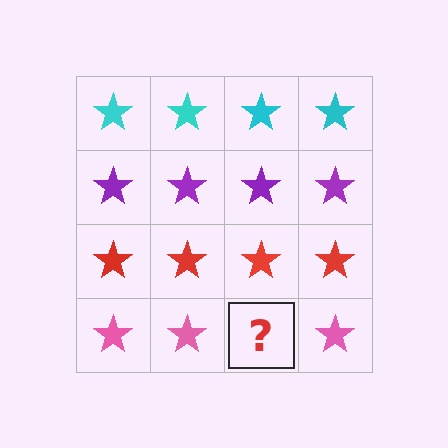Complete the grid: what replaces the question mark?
The question mark should be replaced with a pink star.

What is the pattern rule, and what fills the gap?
The rule is that each row has a consistent color. The gap should be filled with a pink star.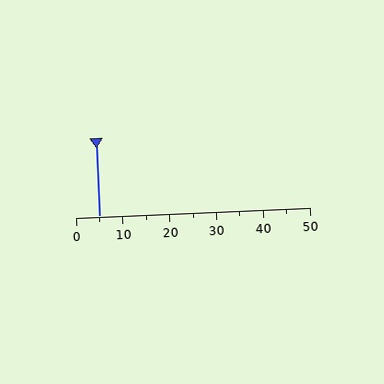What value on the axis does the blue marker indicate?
The marker indicates approximately 5.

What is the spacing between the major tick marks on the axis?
The major ticks are spaced 10 apart.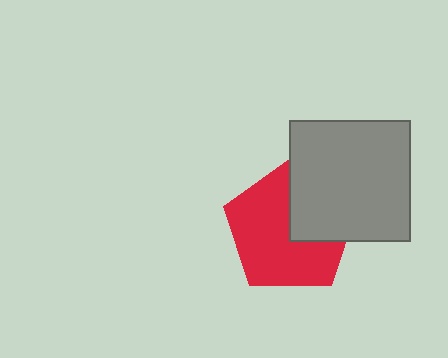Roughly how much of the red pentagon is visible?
Most of it is visible (roughly 67%).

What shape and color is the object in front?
The object in front is a gray square.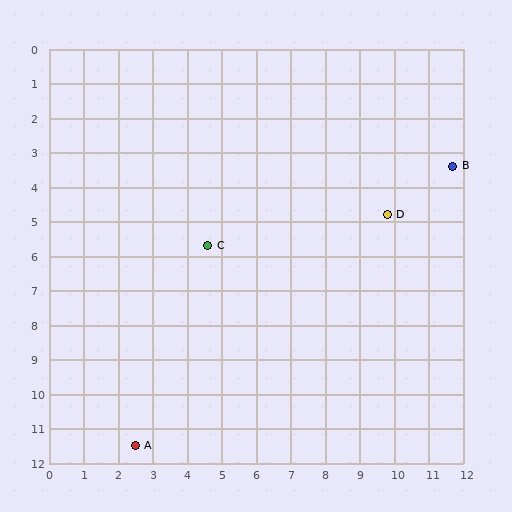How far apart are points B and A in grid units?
Points B and A are about 12.3 grid units apart.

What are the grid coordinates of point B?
Point B is at approximately (11.7, 3.4).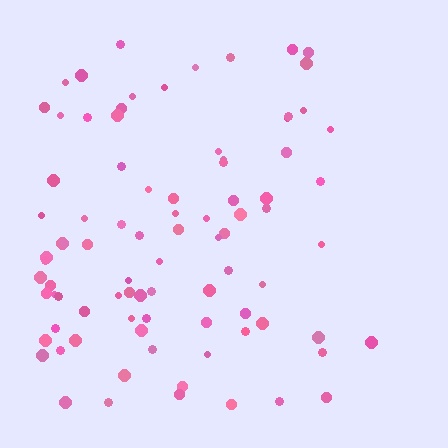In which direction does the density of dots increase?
From right to left, with the left side densest.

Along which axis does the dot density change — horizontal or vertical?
Horizontal.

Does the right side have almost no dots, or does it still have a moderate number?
Still a moderate number, just noticeably fewer than the left.